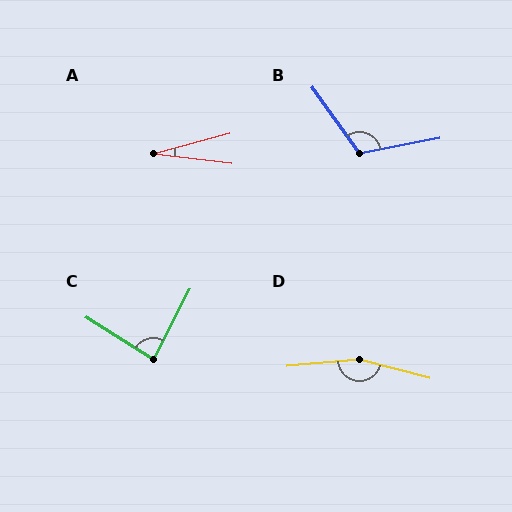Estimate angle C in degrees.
Approximately 85 degrees.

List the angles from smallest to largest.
A (22°), C (85°), B (115°), D (160°).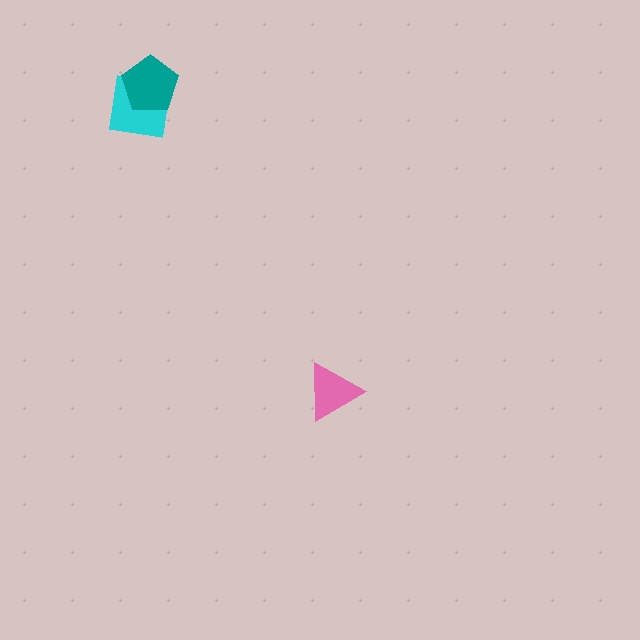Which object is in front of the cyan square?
The teal pentagon is in front of the cyan square.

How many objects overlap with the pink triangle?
0 objects overlap with the pink triangle.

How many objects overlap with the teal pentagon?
1 object overlaps with the teal pentagon.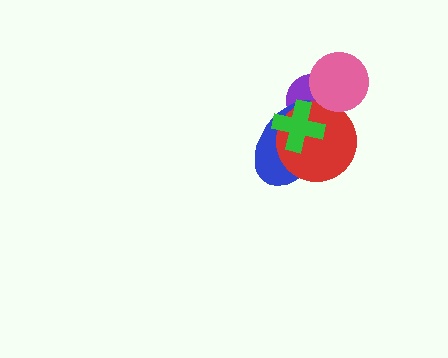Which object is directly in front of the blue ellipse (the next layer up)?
The red circle is directly in front of the blue ellipse.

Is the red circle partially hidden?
Yes, it is partially covered by another shape.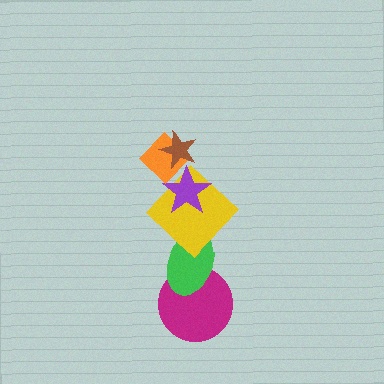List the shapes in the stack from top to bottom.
From top to bottom: the brown star, the orange diamond, the purple star, the yellow diamond, the green ellipse, the magenta circle.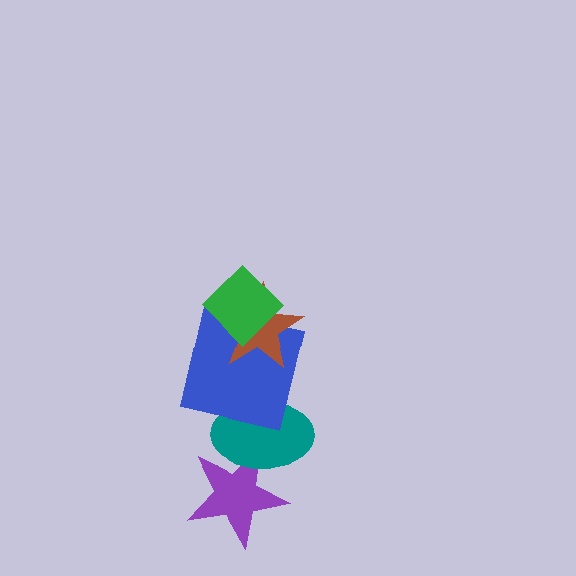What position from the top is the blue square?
The blue square is 3rd from the top.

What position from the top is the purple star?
The purple star is 5th from the top.